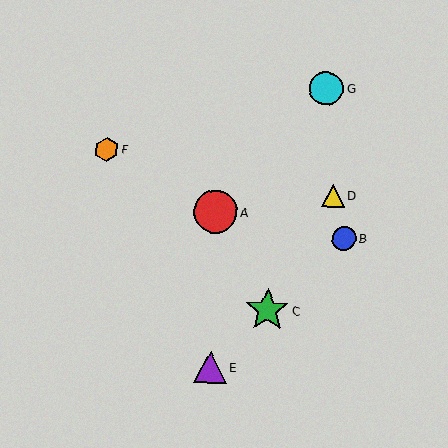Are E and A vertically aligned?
Yes, both are at x≈210.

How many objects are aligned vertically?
2 objects (A, E) are aligned vertically.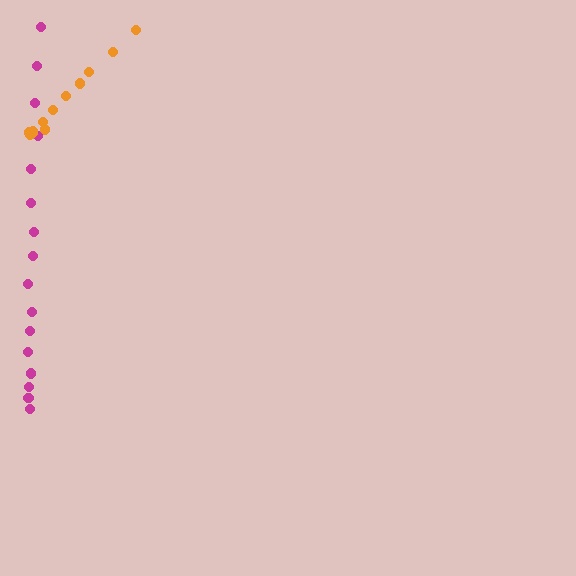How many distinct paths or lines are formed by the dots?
There are 2 distinct paths.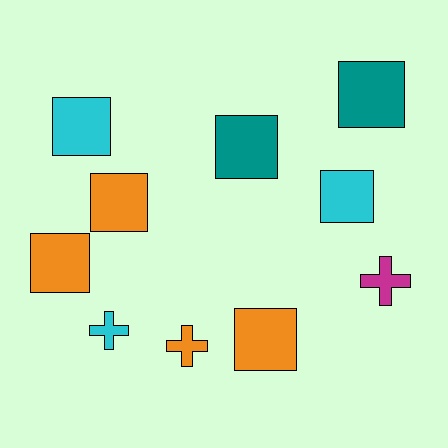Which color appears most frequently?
Orange, with 4 objects.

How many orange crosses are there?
There is 1 orange cross.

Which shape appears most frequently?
Square, with 7 objects.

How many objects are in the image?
There are 10 objects.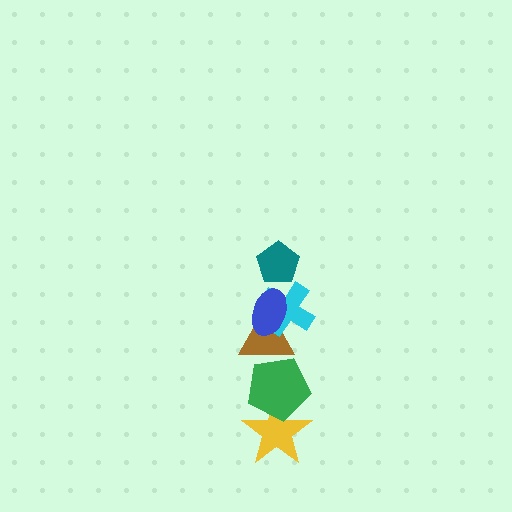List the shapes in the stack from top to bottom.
From top to bottom: the teal pentagon, the blue ellipse, the cyan cross, the brown triangle, the green pentagon, the yellow star.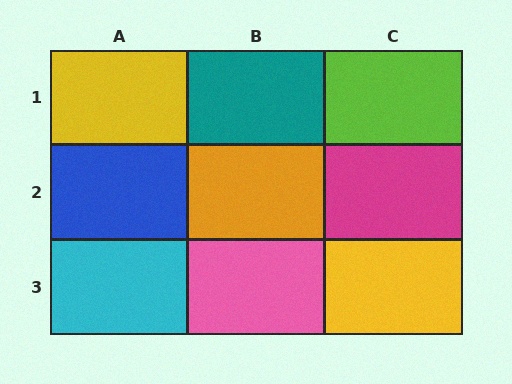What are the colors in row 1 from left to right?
Yellow, teal, lime.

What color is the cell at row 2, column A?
Blue.